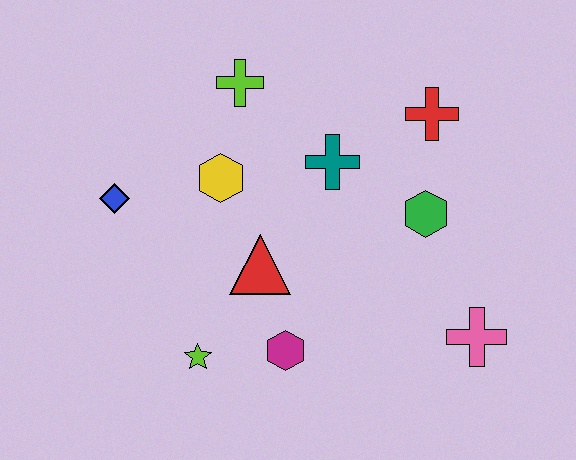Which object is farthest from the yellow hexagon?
The pink cross is farthest from the yellow hexagon.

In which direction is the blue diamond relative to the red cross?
The blue diamond is to the left of the red cross.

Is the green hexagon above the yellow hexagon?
No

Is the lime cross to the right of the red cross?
No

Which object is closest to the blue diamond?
The yellow hexagon is closest to the blue diamond.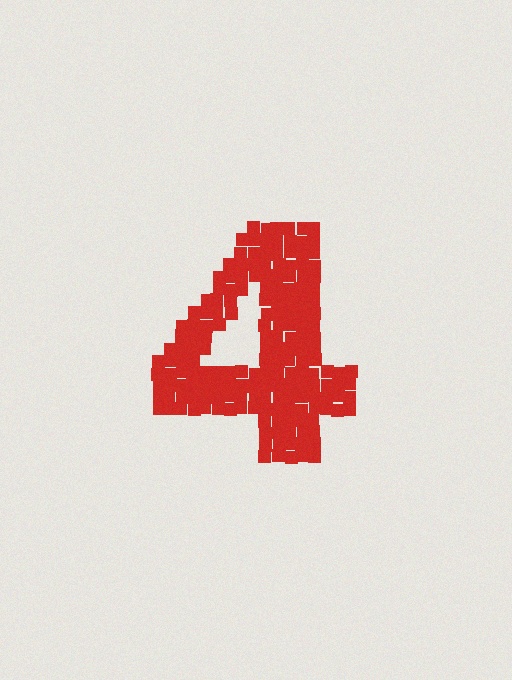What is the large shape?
The large shape is the digit 4.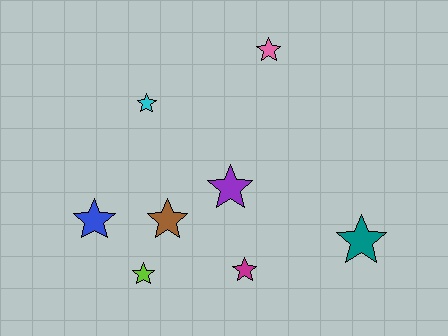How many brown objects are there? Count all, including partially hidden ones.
There is 1 brown object.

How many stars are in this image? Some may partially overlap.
There are 8 stars.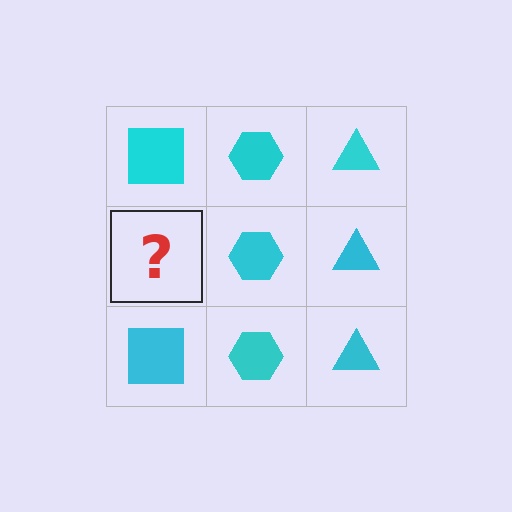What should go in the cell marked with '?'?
The missing cell should contain a cyan square.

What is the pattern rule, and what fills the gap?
The rule is that each column has a consistent shape. The gap should be filled with a cyan square.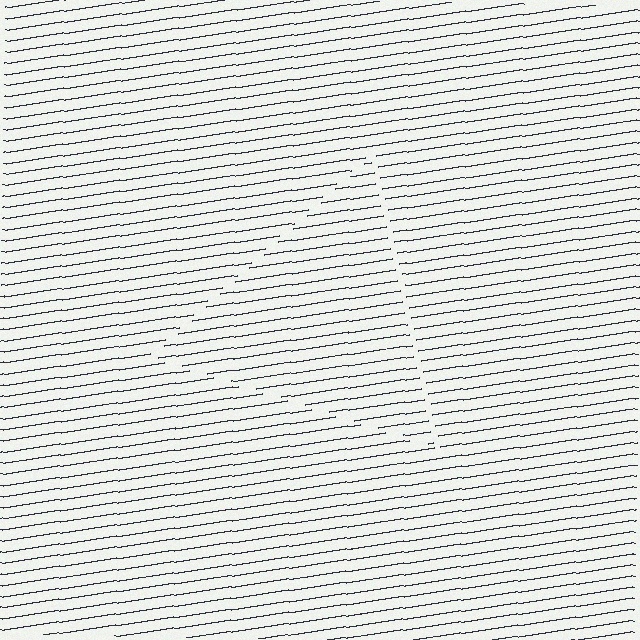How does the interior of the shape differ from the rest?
The interior of the shape contains the same grating, shifted by half a period — the contour is defined by the phase discontinuity where line-ends from the inner and outer gratings abut.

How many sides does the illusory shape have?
3 sides — the line-ends trace a triangle.